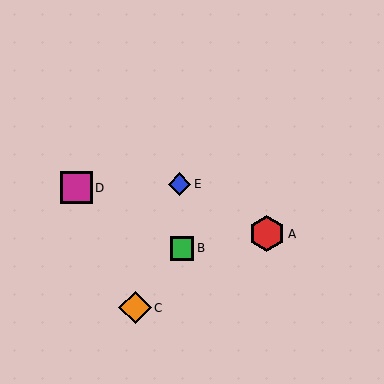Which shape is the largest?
The red hexagon (labeled A) is the largest.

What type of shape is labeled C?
Shape C is an orange diamond.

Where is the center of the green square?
The center of the green square is at (182, 249).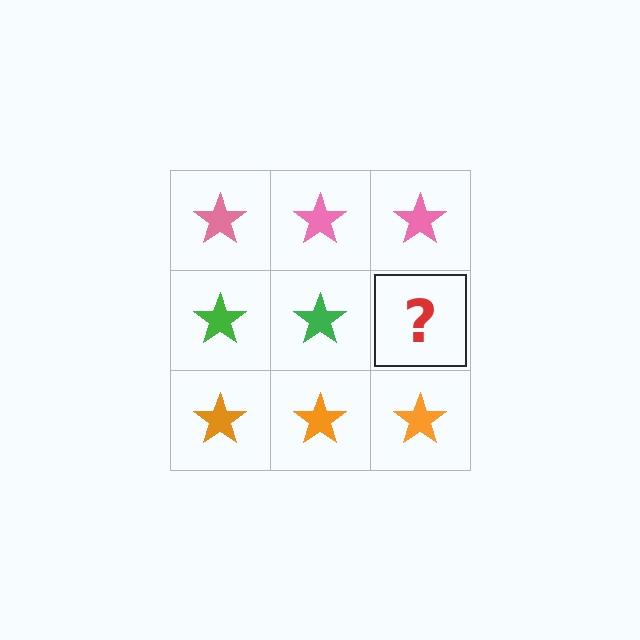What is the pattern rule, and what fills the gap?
The rule is that each row has a consistent color. The gap should be filled with a green star.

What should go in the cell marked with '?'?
The missing cell should contain a green star.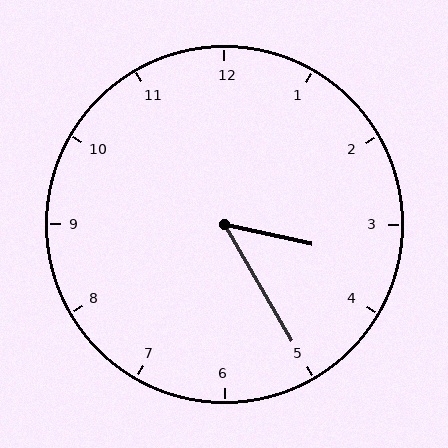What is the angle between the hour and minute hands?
Approximately 48 degrees.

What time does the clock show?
3:25.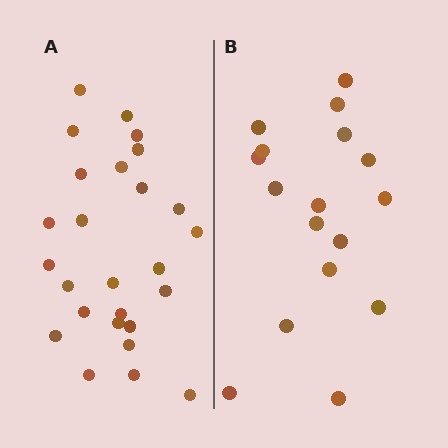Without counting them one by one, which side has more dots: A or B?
Region A (the left region) has more dots.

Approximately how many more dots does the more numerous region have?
Region A has roughly 8 or so more dots than region B.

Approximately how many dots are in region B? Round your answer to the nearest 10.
About 20 dots. (The exact count is 17, which rounds to 20.)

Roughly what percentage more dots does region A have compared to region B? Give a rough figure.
About 55% more.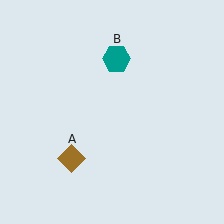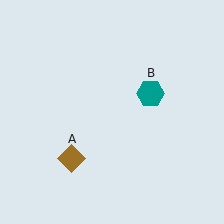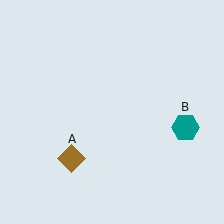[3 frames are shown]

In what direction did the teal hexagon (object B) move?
The teal hexagon (object B) moved down and to the right.